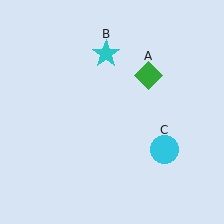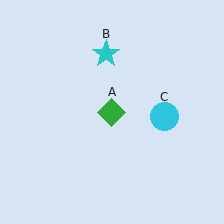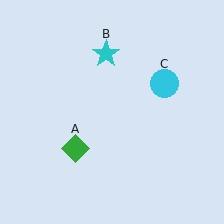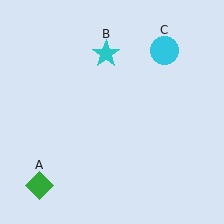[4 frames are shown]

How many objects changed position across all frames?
2 objects changed position: green diamond (object A), cyan circle (object C).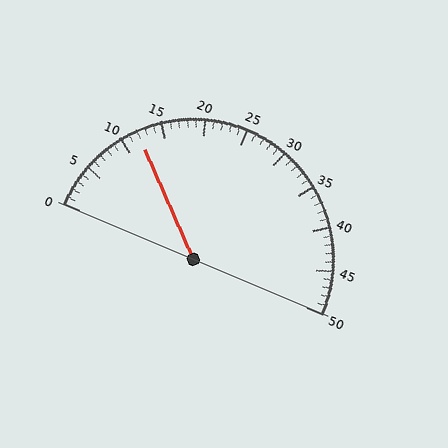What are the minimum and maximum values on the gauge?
The gauge ranges from 0 to 50.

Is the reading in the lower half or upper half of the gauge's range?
The reading is in the lower half of the range (0 to 50).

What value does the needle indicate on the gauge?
The needle indicates approximately 12.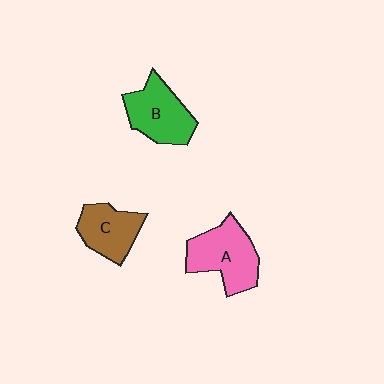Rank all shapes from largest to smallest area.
From largest to smallest: A (pink), B (green), C (brown).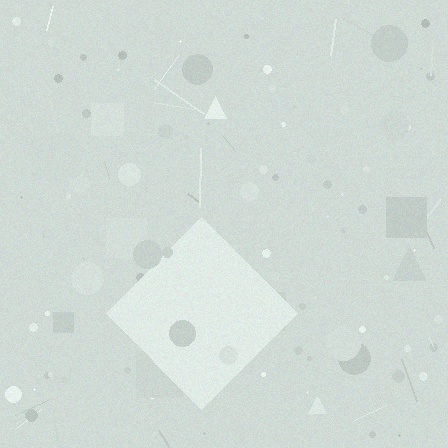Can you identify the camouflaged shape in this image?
The camouflaged shape is a diamond.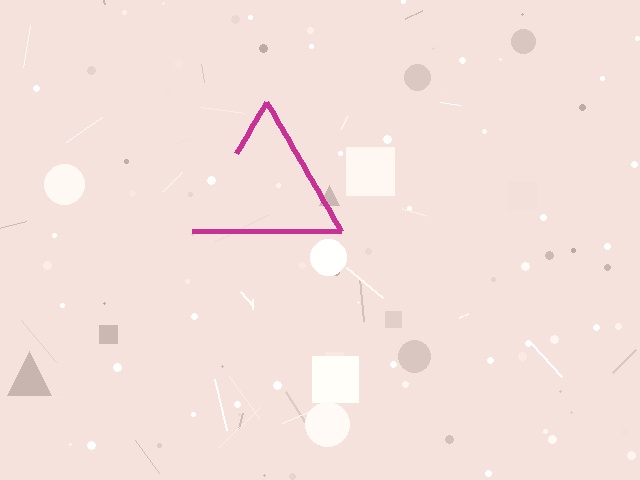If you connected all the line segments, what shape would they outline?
They would outline a triangle.